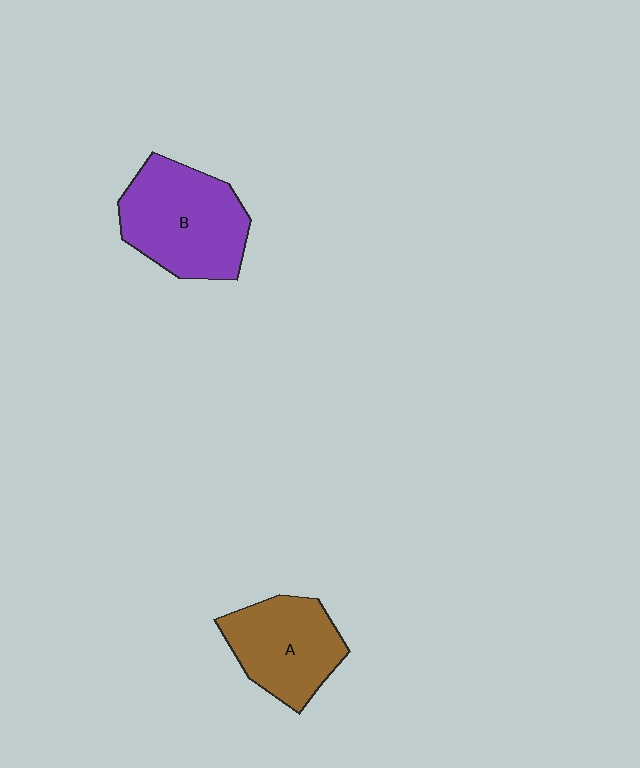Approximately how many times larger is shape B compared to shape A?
Approximately 1.3 times.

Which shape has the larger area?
Shape B (purple).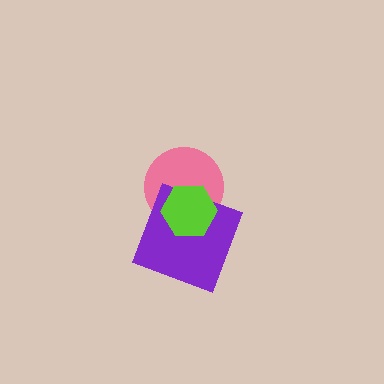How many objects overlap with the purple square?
2 objects overlap with the purple square.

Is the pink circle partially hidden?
Yes, it is partially covered by another shape.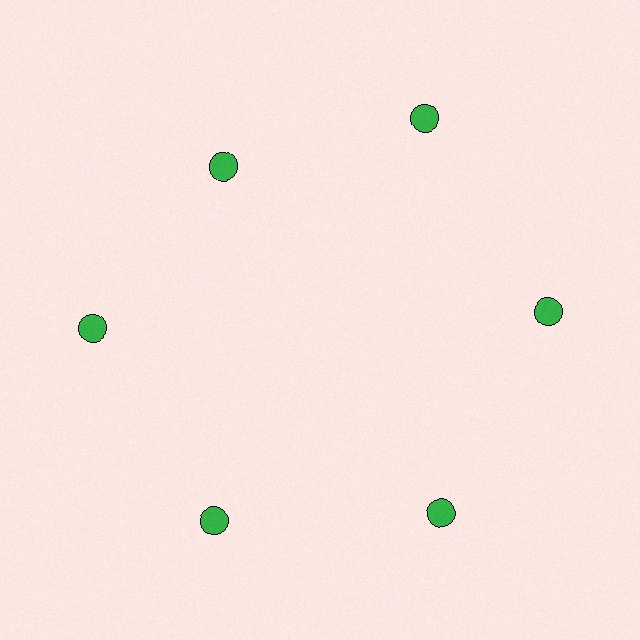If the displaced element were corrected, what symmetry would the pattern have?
It would have 6-fold rotational symmetry — the pattern would map onto itself every 60 degrees.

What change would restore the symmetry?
The symmetry would be restored by moving it outward, back onto the ring so that all 6 circles sit at equal angles and equal distance from the center.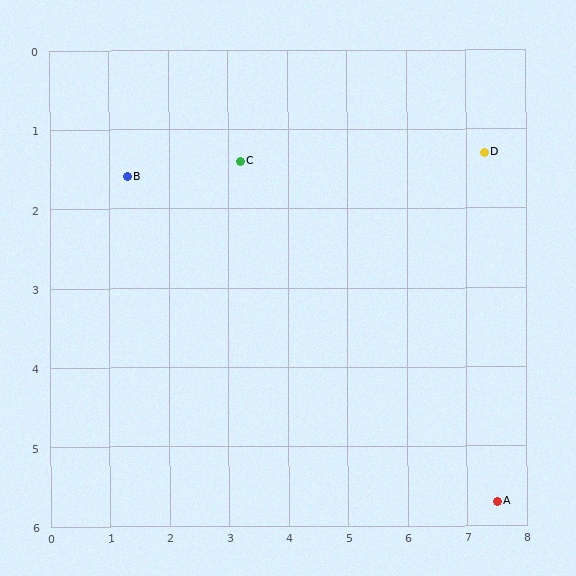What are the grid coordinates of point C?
Point C is at approximately (3.2, 1.4).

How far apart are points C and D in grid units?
Points C and D are about 4.1 grid units apart.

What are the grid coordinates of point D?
Point D is at approximately (7.3, 1.3).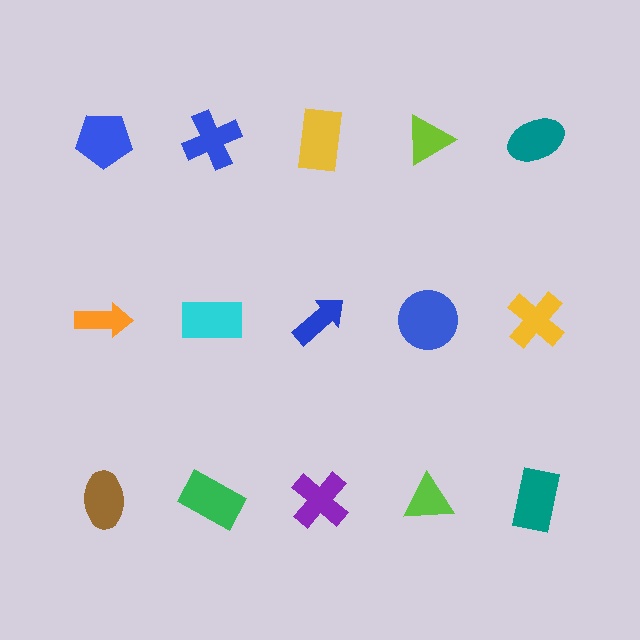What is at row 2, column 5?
A yellow cross.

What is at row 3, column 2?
A green rectangle.